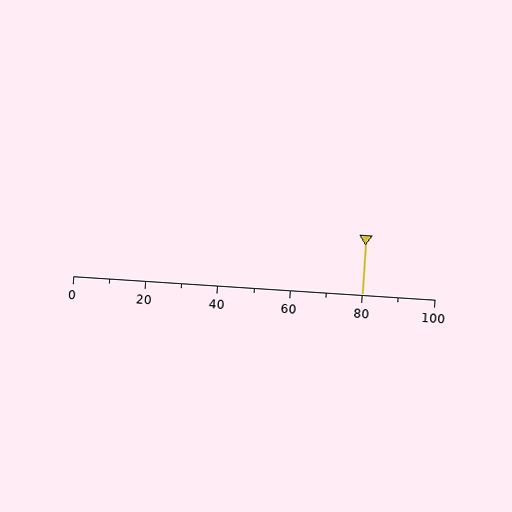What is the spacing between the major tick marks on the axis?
The major ticks are spaced 20 apart.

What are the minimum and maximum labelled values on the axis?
The axis runs from 0 to 100.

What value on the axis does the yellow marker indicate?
The marker indicates approximately 80.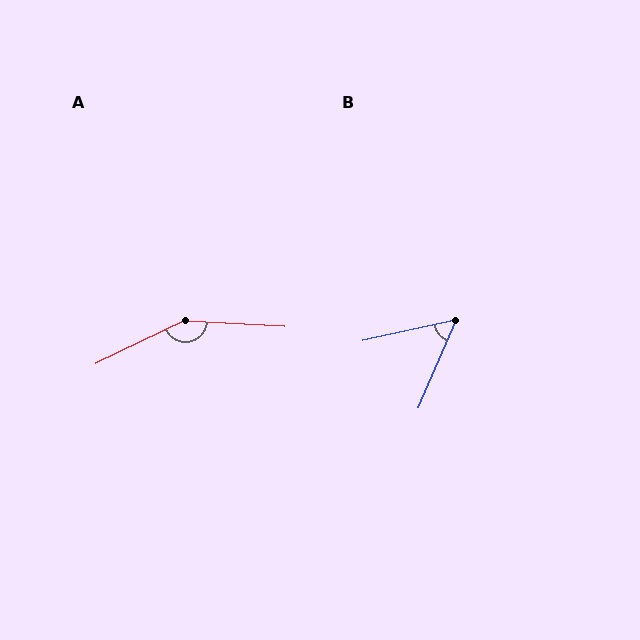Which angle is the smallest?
B, at approximately 55 degrees.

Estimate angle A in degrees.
Approximately 151 degrees.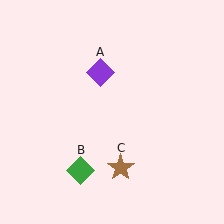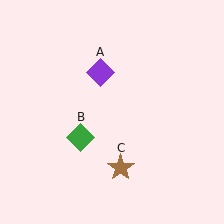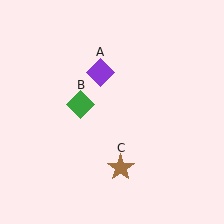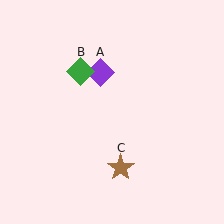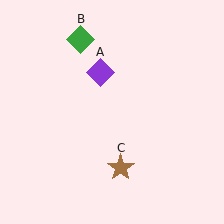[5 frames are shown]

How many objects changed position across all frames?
1 object changed position: green diamond (object B).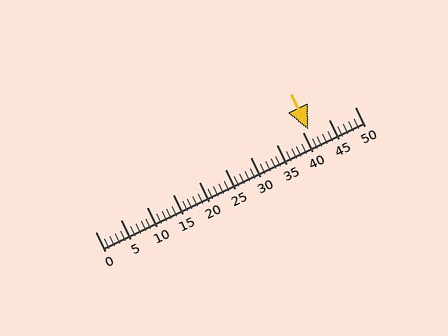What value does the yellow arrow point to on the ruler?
The yellow arrow points to approximately 41.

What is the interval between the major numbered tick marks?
The major tick marks are spaced 5 units apart.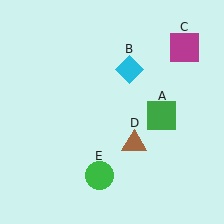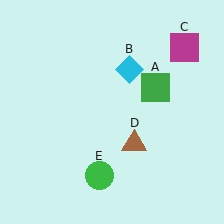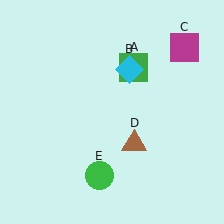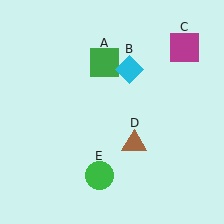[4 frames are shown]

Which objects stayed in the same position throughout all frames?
Cyan diamond (object B) and magenta square (object C) and brown triangle (object D) and green circle (object E) remained stationary.